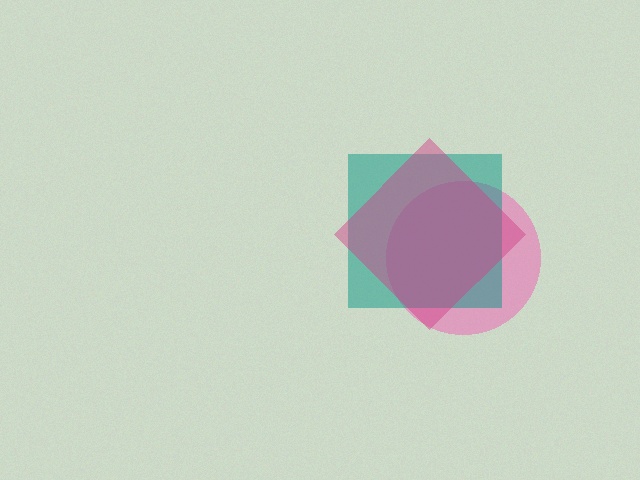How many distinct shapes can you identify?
There are 3 distinct shapes: a pink circle, a teal square, a magenta diamond.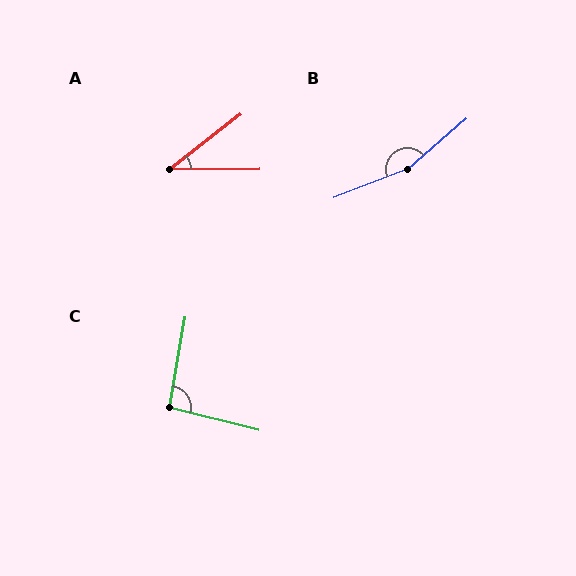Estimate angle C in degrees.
Approximately 94 degrees.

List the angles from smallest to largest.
A (38°), C (94°), B (161°).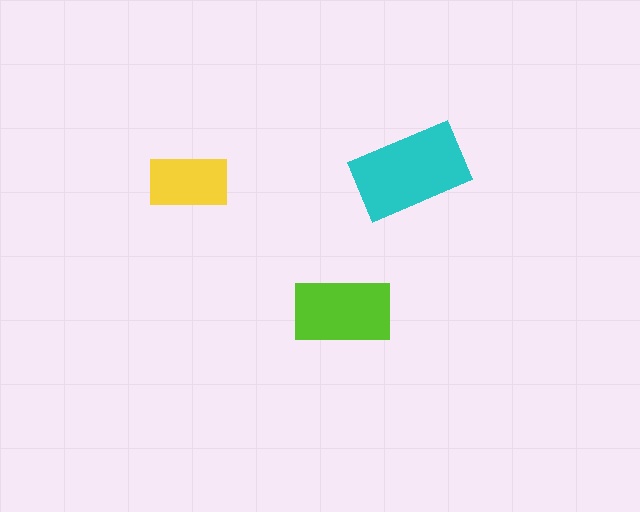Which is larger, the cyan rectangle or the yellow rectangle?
The cyan one.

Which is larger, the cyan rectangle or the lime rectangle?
The cyan one.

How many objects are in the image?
There are 3 objects in the image.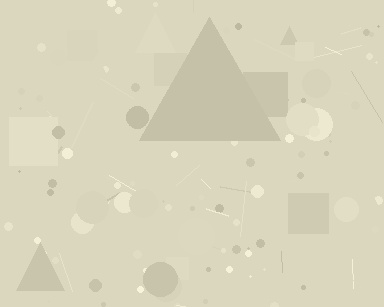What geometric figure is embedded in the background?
A triangle is embedded in the background.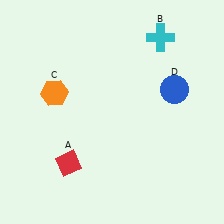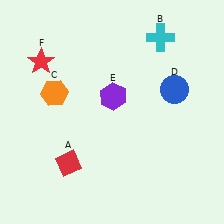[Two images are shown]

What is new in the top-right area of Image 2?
A purple hexagon (E) was added in the top-right area of Image 2.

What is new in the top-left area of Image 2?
A red star (F) was added in the top-left area of Image 2.